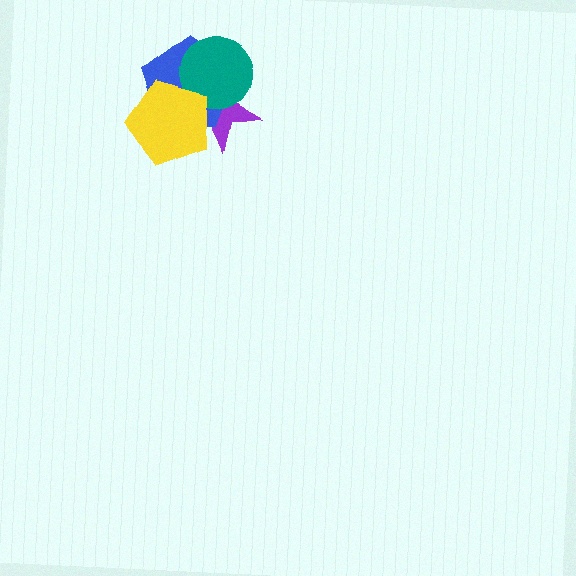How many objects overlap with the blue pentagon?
3 objects overlap with the blue pentagon.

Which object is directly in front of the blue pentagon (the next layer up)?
The teal circle is directly in front of the blue pentagon.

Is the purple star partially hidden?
Yes, it is partially covered by another shape.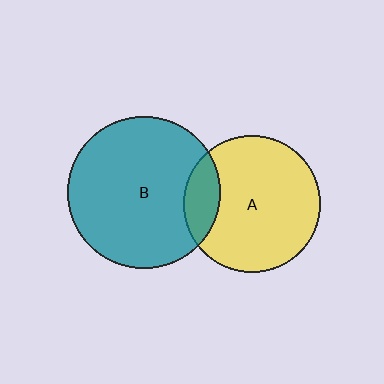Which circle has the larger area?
Circle B (teal).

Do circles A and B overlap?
Yes.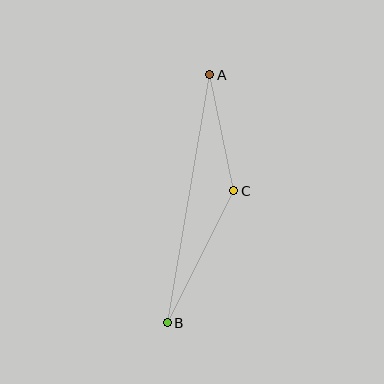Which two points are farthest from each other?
Points A and B are farthest from each other.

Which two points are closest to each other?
Points A and C are closest to each other.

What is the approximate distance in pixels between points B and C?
The distance between B and C is approximately 148 pixels.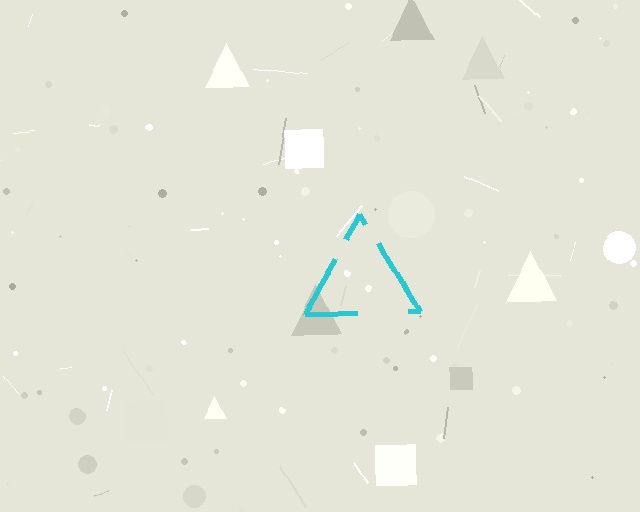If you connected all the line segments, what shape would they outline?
They would outline a triangle.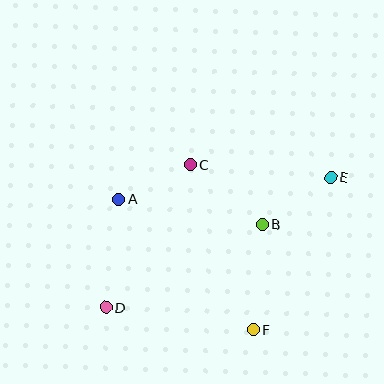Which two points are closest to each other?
Points A and C are closest to each other.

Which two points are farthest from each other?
Points D and E are farthest from each other.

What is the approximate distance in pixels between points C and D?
The distance between C and D is approximately 166 pixels.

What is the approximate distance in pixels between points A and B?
The distance between A and B is approximately 146 pixels.